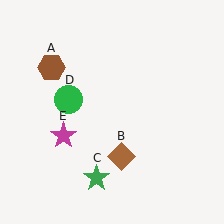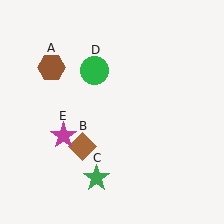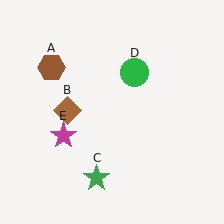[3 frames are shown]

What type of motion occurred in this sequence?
The brown diamond (object B), green circle (object D) rotated clockwise around the center of the scene.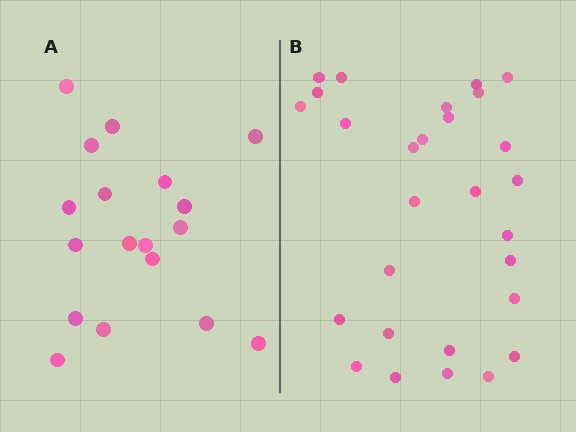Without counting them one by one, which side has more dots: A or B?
Region B (the right region) has more dots.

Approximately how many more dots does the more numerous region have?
Region B has roughly 10 or so more dots than region A.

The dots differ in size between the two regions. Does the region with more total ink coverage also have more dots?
No. Region A has more total ink coverage because its dots are larger, but region B actually contains more individual dots. Total area can be misleading — the number of items is what matters here.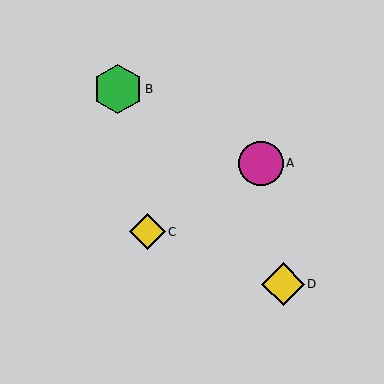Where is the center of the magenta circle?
The center of the magenta circle is at (261, 163).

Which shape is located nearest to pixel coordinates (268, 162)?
The magenta circle (labeled A) at (261, 163) is nearest to that location.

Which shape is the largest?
The green hexagon (labeled B) is the largest.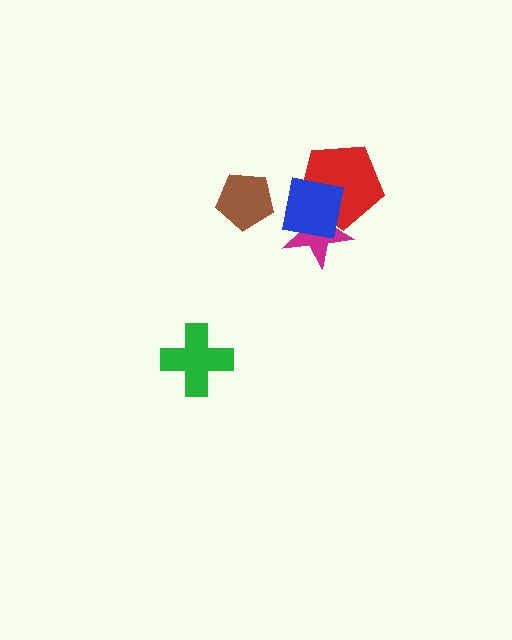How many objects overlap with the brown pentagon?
0 objects overlap with the brown pentagon.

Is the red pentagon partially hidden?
Yes, it is partially covered by another shape.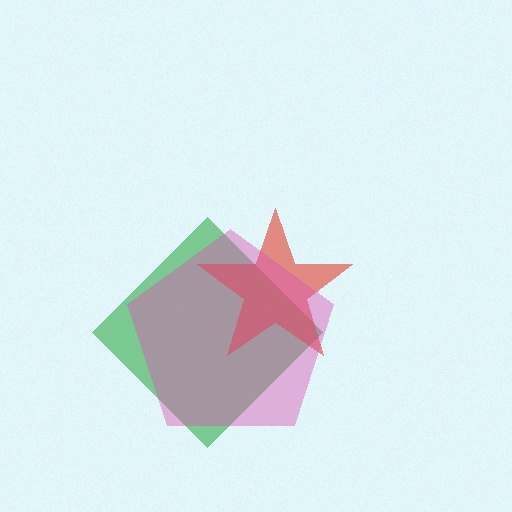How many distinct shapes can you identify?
There are 3 distinct shapes: a green diamond, a red star, a pink pentagon.